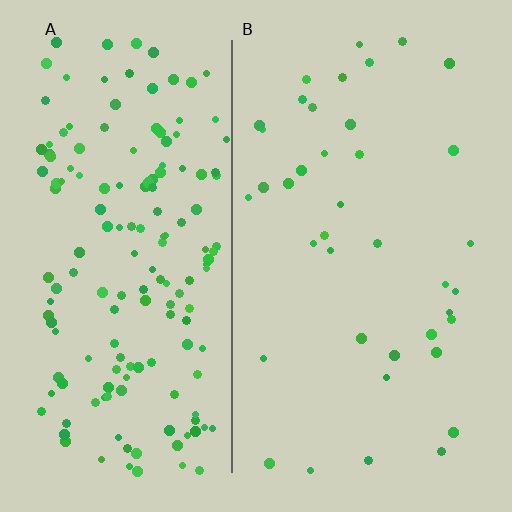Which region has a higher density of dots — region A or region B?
A (the left).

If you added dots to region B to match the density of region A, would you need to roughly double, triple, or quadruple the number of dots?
Approximately quadruple.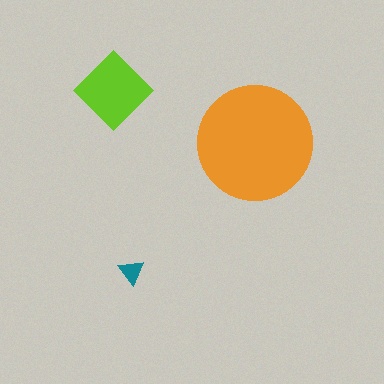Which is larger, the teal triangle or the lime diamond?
The lime diamond.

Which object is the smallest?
The teal triangle.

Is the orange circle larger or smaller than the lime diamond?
Larger.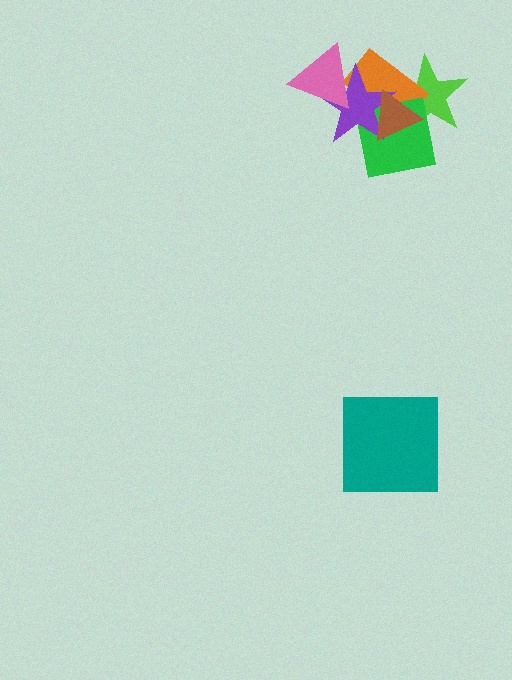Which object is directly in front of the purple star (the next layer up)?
The pink triangle is directly in front of the purple star.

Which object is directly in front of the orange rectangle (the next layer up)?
The green square is directly in front of the orange rectangle.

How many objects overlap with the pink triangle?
2 objects overlap with the pink triangle.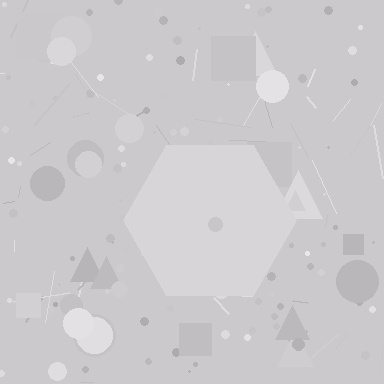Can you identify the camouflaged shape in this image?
The camouflaged shape is a hexagon.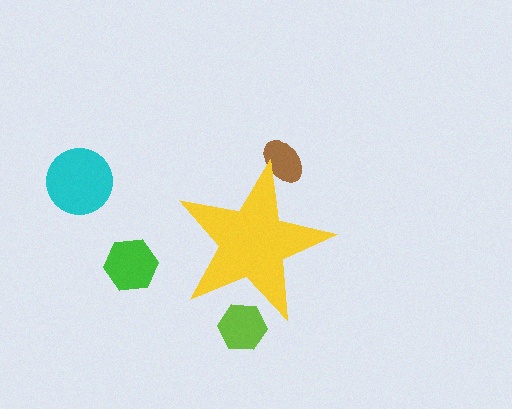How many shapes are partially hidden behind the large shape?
2 shapes are partially hidden.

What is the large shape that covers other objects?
A yellow star.